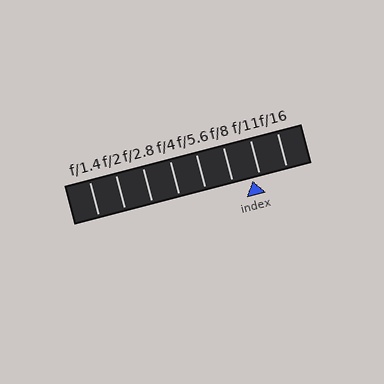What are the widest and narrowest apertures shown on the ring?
The widest aperture shown is f/1.4 and the narrowest is f/16.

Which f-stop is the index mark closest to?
The index mark is closest to f/11.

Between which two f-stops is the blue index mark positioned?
The index mark is between f/8 and f/11.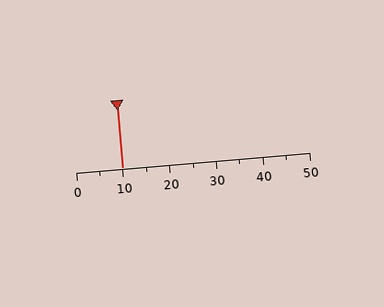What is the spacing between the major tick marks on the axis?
The major ticks are spaced 10 apart.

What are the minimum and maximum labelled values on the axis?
The axis runs from 0 to 50.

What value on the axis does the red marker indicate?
The marker indicates approximately 10.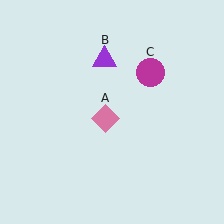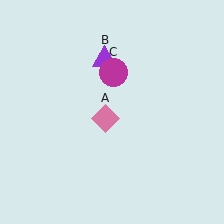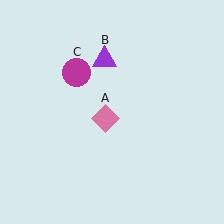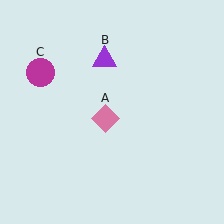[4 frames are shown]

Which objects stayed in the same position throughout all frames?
Pink diamond (object A) and purple triangle (object B) remained stationary.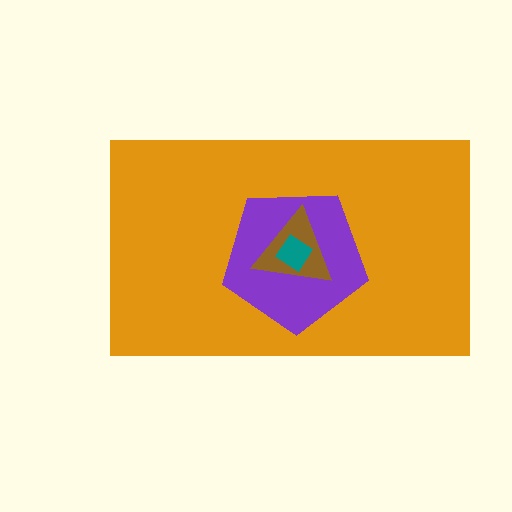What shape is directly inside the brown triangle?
The teal diamond.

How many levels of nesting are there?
4.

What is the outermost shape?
The orange rectangle.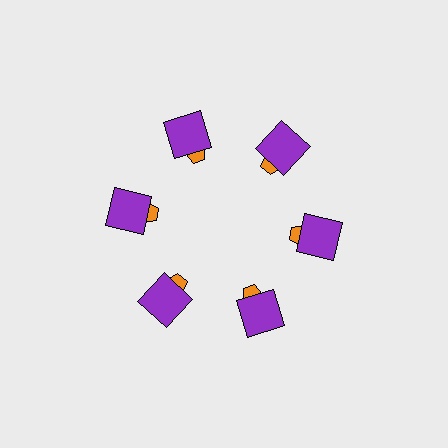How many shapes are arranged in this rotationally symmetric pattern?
There are 12 shapes, arranged in 6 groups of 2.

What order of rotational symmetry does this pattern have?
This pattern has 6-fold rotational symmetry.